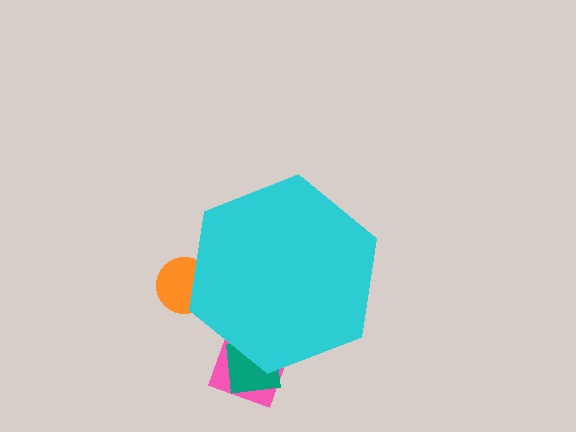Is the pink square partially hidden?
Yes, the pink square is partially hidden behind the cyan hexagon.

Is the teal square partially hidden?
Yes, the teal square is partially hidden behind the cyan hexagon.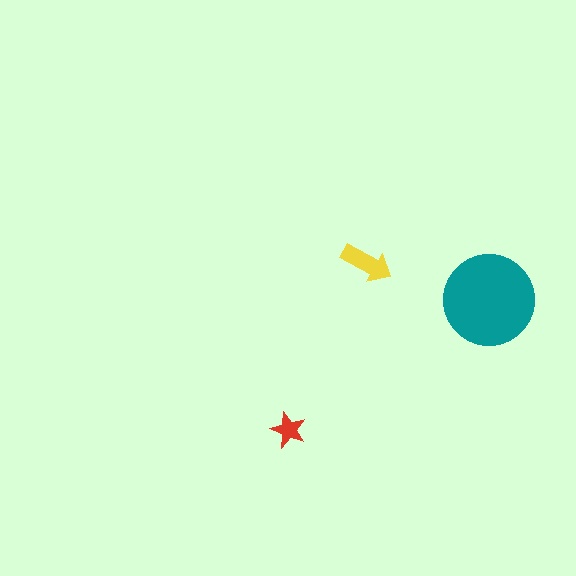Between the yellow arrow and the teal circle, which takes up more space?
The teal circle.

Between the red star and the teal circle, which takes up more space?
The teal circle.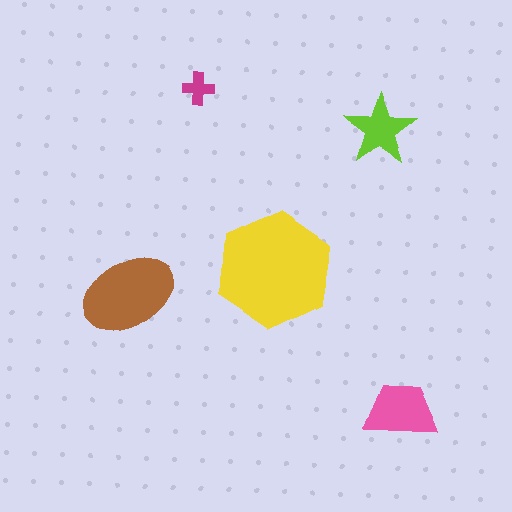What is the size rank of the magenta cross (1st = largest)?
5th.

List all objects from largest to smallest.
The yellow hexagon, the brown ellipse, the pink trapezoid, the lime star, the magenta cross.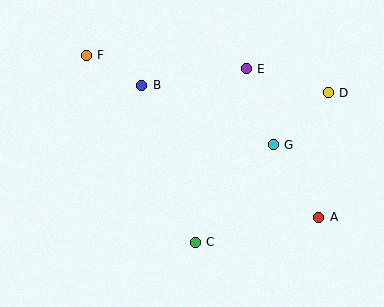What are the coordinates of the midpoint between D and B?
The midpoint between D and B is at (235, 89).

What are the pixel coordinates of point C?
Point C is at (195, 242).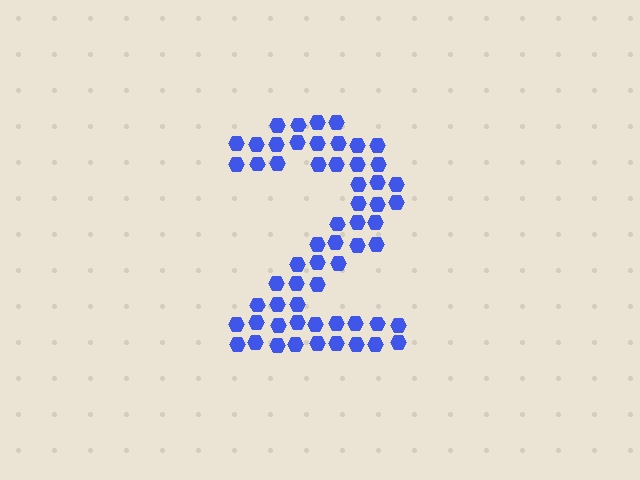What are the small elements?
The small elements are hexagons.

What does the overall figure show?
The overall figure shows the digit 2.